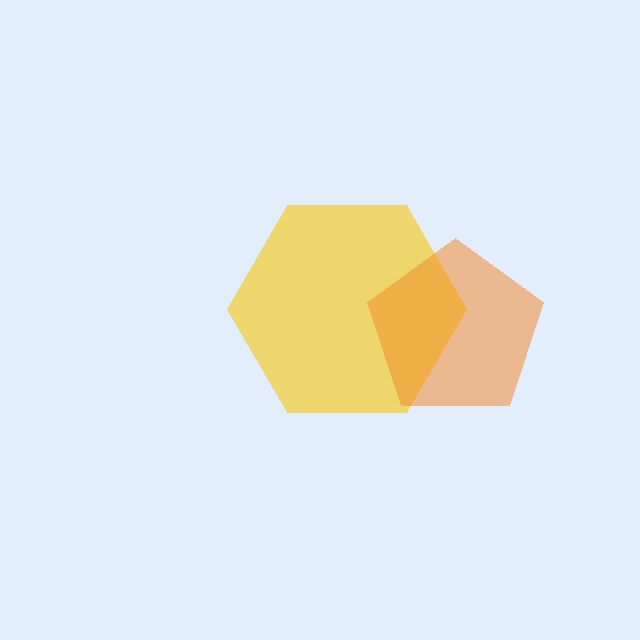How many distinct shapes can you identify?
There are 2 distinct shapes: a yellow hexagon, an orange pentagon.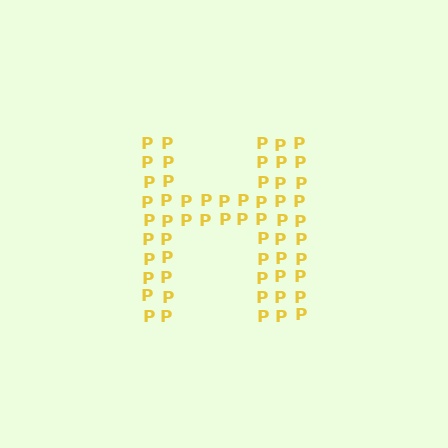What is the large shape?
The large shape is the letter H.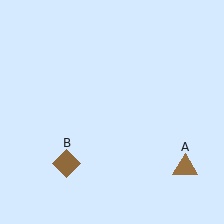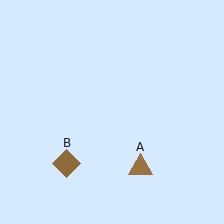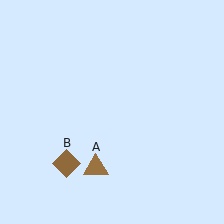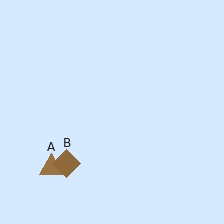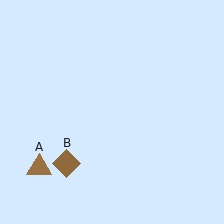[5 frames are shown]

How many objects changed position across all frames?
1 object changed position: brown triangle (object A).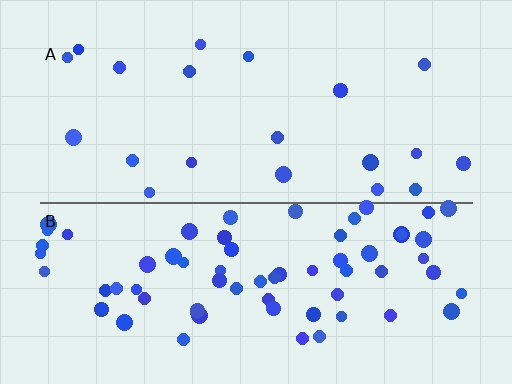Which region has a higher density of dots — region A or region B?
B (the bottom).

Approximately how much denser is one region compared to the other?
Approximately 3.4× — region B over region A.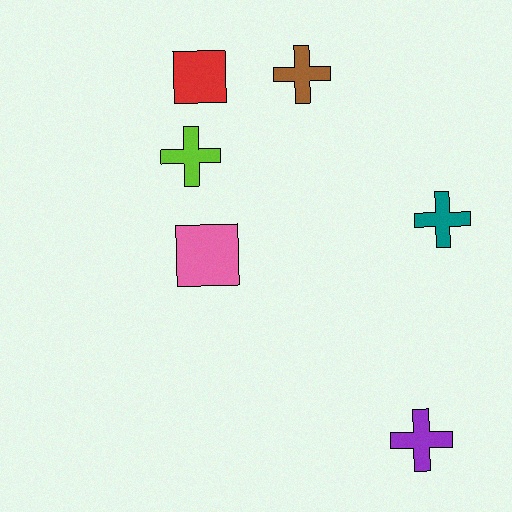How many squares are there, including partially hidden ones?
There are 2 squares.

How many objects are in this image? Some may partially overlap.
There are 6 objects.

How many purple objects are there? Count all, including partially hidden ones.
There is 1 purple object.